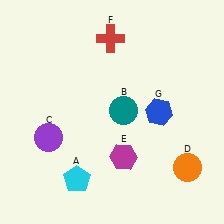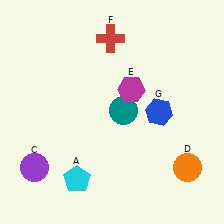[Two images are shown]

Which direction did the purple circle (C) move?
The purple circle (C) moved down.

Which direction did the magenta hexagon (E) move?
The magenta hexagon (E) moved up.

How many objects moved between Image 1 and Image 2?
2 objects moved between the two images.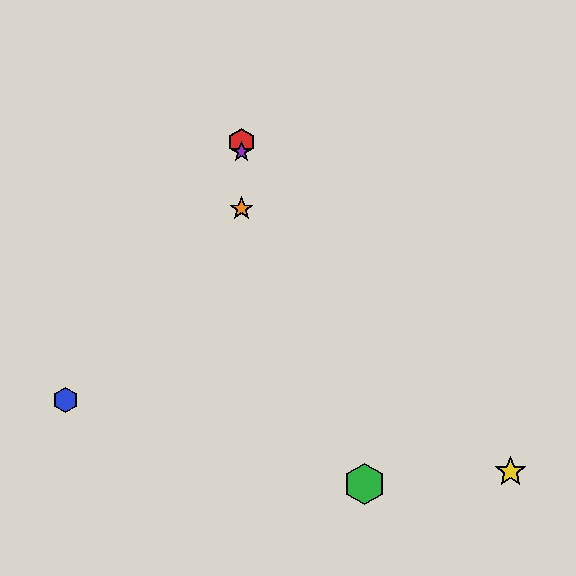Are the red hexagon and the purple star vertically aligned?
Yes, both are at x≈241.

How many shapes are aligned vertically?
3 shapes (the red hexagon, the purple star, the orange star) are aligned vertically.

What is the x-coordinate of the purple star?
The purple star is at x≈241.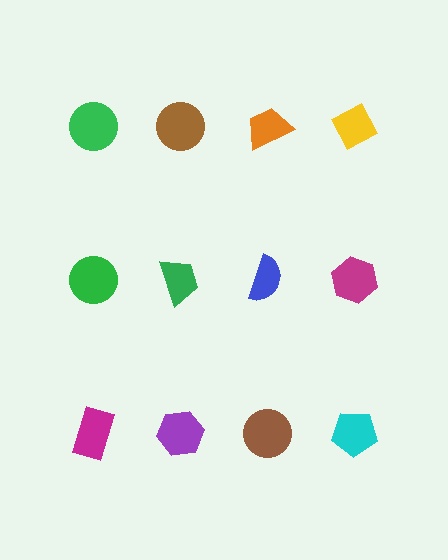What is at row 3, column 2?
A purple hexagon.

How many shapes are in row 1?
4 shapes.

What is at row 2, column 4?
A magenta hexagon.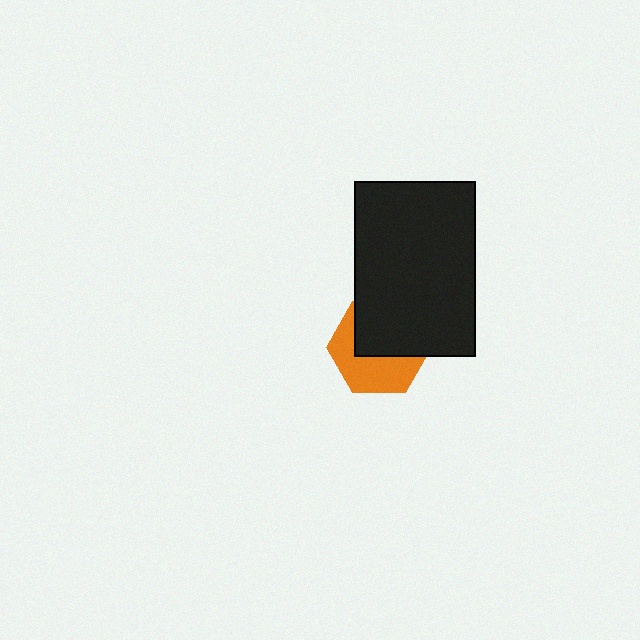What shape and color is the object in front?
The object in front is a black rectangle.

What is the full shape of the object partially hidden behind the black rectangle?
The partially hidden object is an orange hexagon.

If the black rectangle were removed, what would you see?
You would see the complete orange hexagon.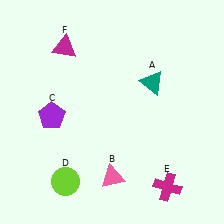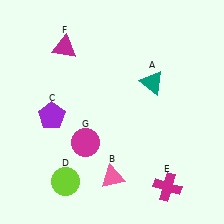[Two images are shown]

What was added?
A magenta circle (G) was added in Image 2.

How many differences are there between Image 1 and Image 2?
There is 1 difference between the two images.